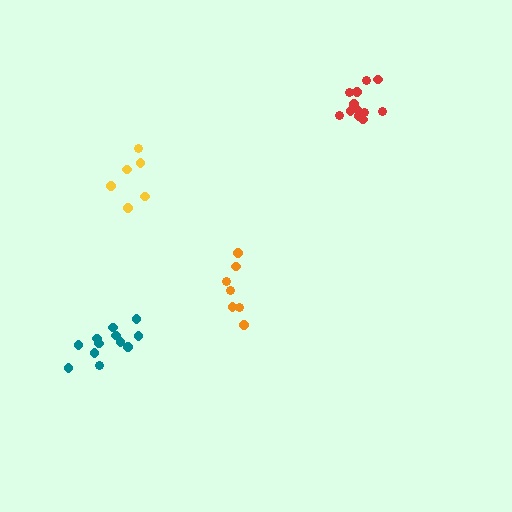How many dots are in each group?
Group 1: 6 dots, Group 2: 7 dots, Group 3: 12 dots, Group 4: 12 dots (37 total).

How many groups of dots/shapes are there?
There are 4 groups.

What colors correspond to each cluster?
The clusters are colored: yellow, orange, red, teal.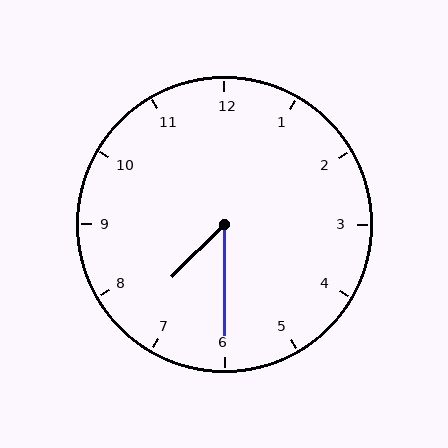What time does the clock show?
7:30.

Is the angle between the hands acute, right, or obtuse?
It is acute.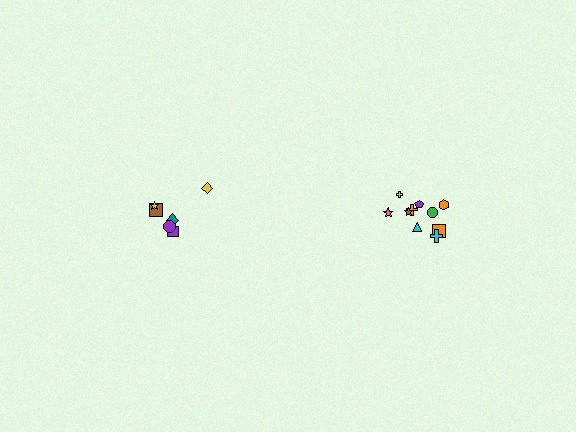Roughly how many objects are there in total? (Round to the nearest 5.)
Roughly 15 objects in total.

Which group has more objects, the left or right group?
The right group.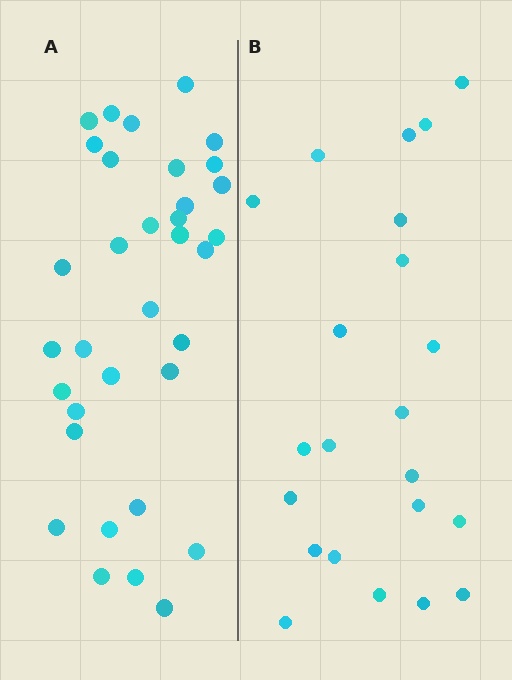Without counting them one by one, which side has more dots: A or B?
Region A (the left region) has more dots.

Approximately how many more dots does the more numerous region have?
Region A has roughly 12 or so more dots than region B.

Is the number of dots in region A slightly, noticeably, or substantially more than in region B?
Region A has substantially more. The ratio is roughly 1.5 to 1.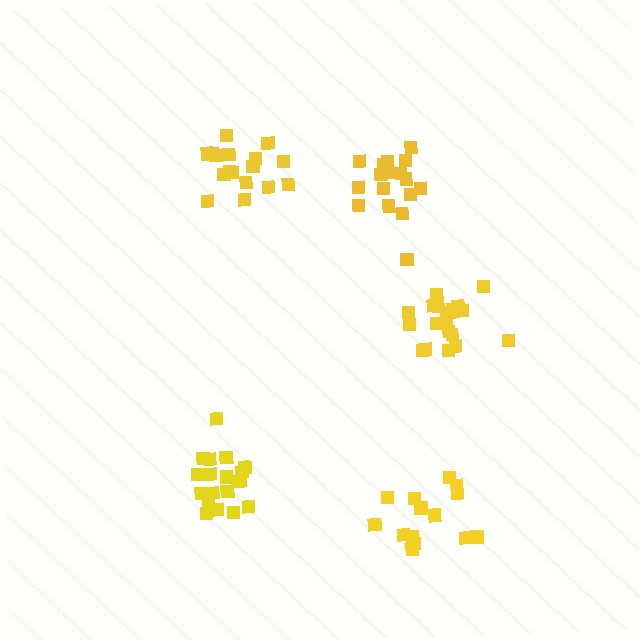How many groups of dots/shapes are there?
There are 5 groups.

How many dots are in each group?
Group 1: 20 dots, Group 2: 15 dots, Group 3: 17 dots, Group 4: 17 dots, Group 5: 20 dots (89 total).